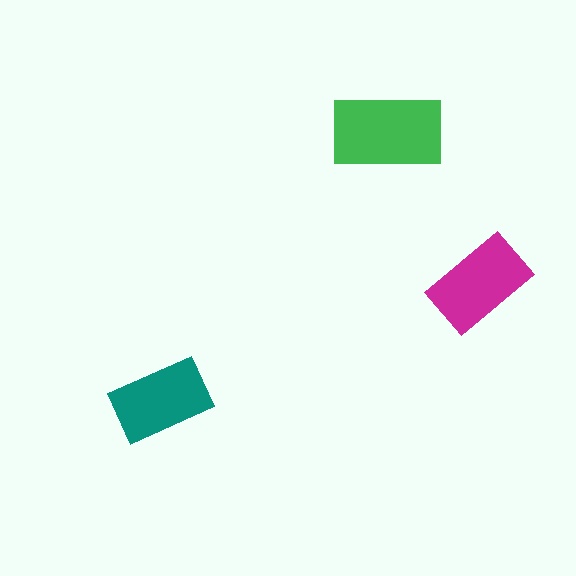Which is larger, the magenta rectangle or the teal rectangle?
The magenta one.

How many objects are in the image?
There are 3 objects in the image.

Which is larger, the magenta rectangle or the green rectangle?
The green one.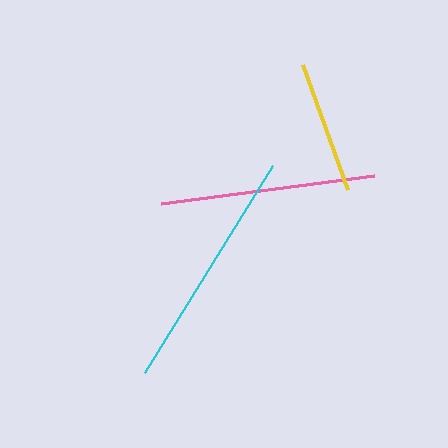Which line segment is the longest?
The cyan line is the longest at approximately 243 pixels.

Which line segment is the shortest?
The yellow line is the shortest at approximately 133 pixels.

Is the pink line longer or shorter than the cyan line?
The cyan line is longer than the pink line.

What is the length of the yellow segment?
The yellow segment is approximately 133 pixels long.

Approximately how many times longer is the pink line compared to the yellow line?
The pink line is approximately 1.6 times the length of the yellow line.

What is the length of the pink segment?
The pink segment is approximately 214 pixels long.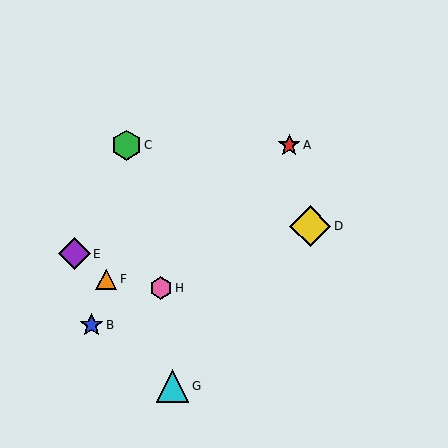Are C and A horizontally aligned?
Yes, both are at y≈145.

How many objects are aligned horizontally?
2 objects (A, C) are aligned horizontally.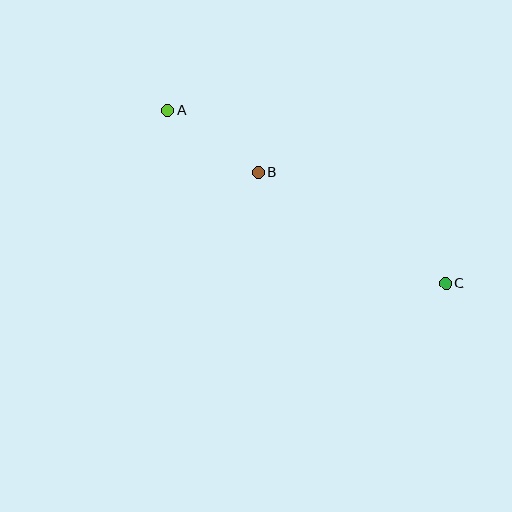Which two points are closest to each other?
Points A and B are closest to each other.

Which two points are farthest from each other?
Points A and C are farthest from each other.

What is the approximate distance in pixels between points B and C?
The distance between B and C is approximately 219 pixels.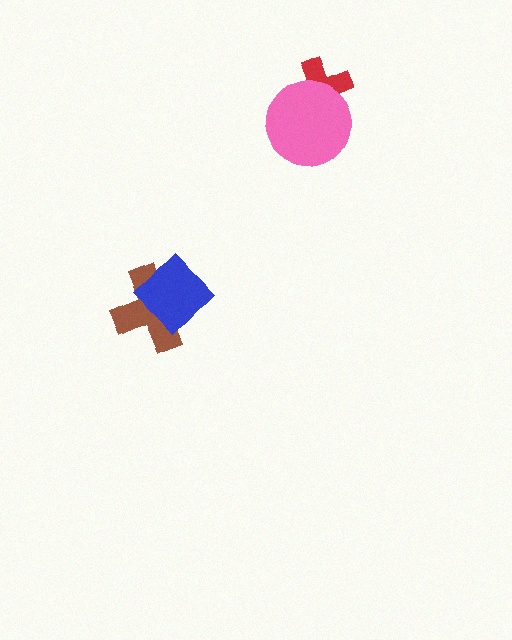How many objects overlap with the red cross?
1 object overlaps with the red cross.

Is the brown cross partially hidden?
Yes, it is partially covered by another shape.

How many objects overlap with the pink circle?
1 object overlaps with the pink circle.